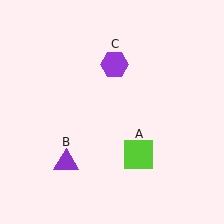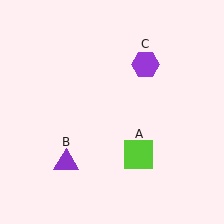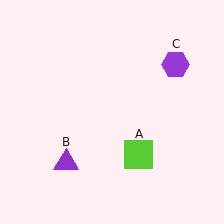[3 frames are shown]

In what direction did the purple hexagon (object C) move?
The purple hexagon (object C) moved right.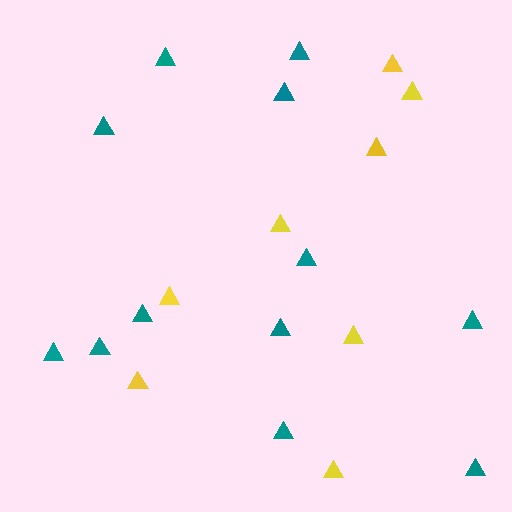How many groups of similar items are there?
There are 2 groups: one group of yellow triangles (8) and one group of teal triangles (12).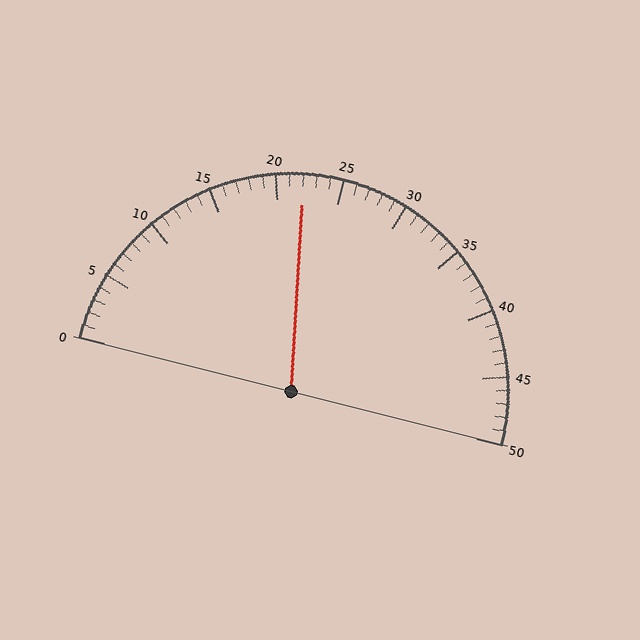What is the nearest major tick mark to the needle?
The nearest major tick mark is 20.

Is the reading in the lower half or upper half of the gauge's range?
The reading is in the lower half of the range (0 to 50).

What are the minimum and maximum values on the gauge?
The gauge ranges from 0 to 50.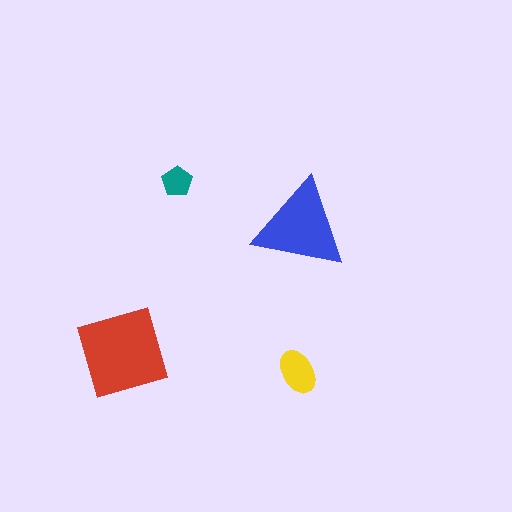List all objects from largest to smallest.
The red diamond, the blue triangle, the yellow ellipse, the teal pentagon.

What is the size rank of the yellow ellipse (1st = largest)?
3rd.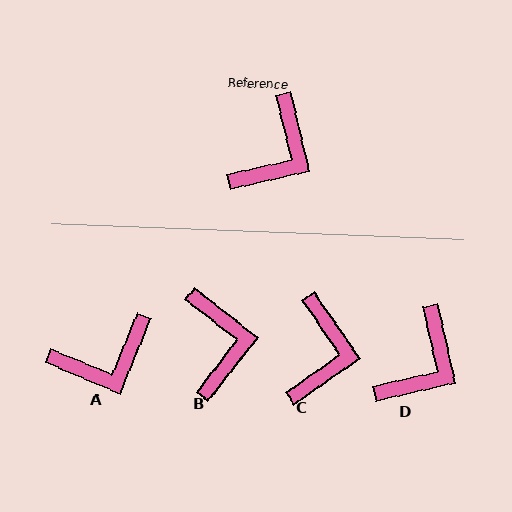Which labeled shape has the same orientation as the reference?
D.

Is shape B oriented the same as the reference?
No, it is off by about 39 degrees.